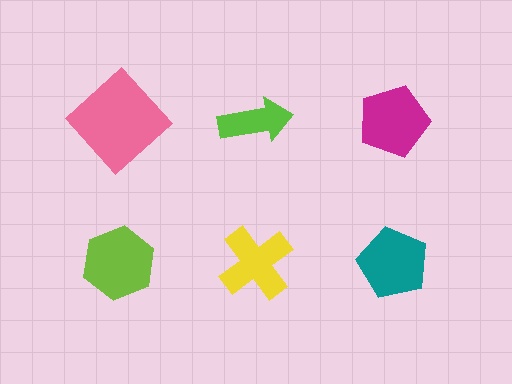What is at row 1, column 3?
A magenta pentagon.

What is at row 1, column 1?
A pink diamond.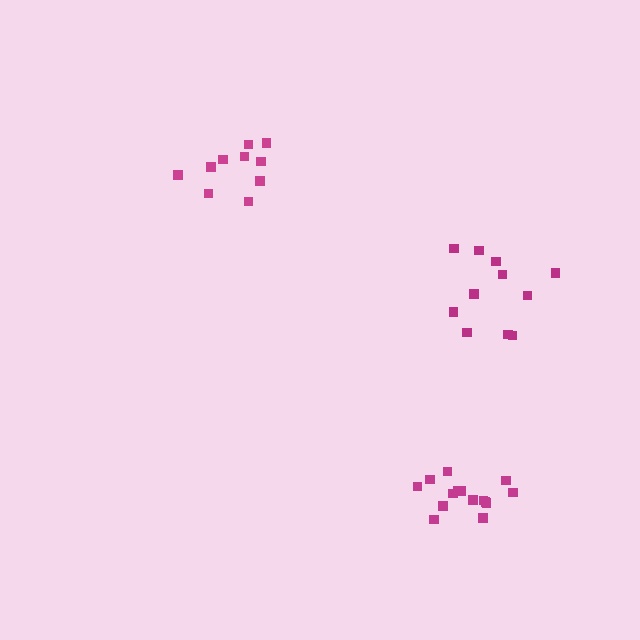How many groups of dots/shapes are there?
There are 3 groups.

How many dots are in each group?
Group 1: 15 dots, Group 2: 11 dots, Group 3: 10 dots (36 total).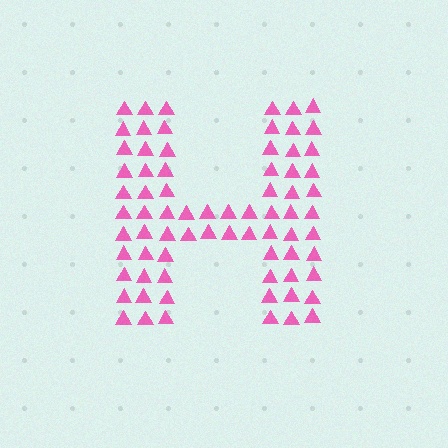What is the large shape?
The large shape is the letter H.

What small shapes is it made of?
It is made of small triangles.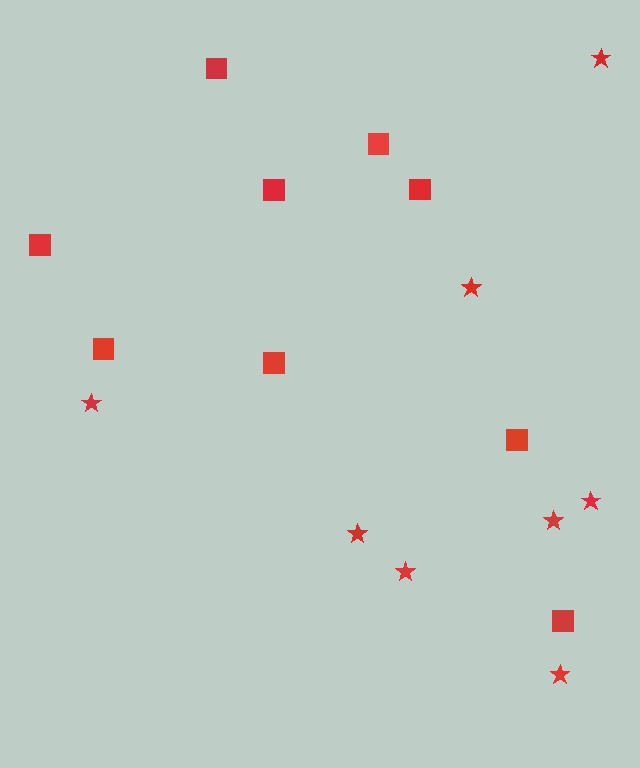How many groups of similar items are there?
There are 2 groups: one group of squares (9) and one group of stars (8).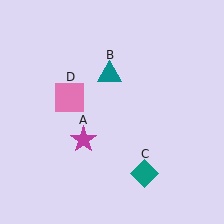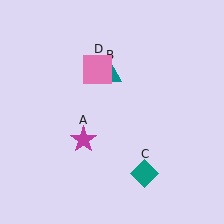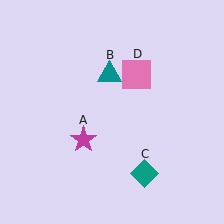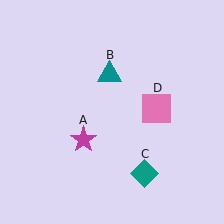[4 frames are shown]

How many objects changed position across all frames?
1 object changed position: pink square (object D).